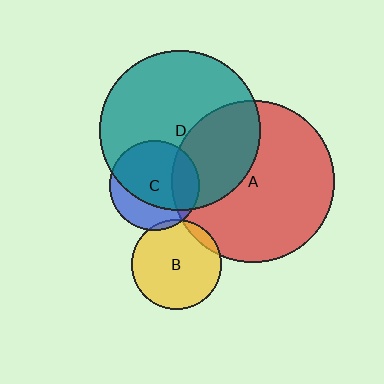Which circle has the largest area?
Circle A (red).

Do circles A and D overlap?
Yes.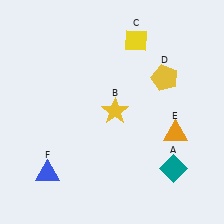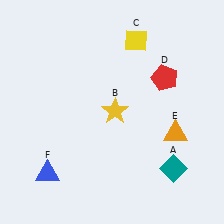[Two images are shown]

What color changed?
The pentagon (D) changed from yellow in Image 1 to red in Image 2.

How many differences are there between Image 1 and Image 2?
There is 1 difference between the two images.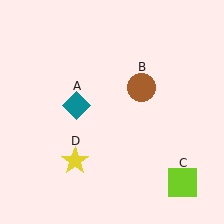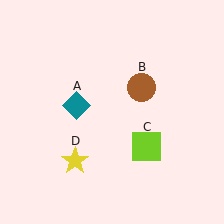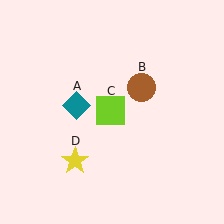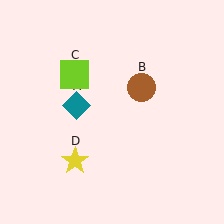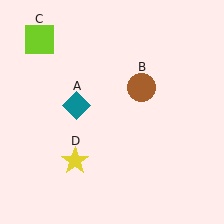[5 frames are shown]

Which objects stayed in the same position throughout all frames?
Teal diamond (object A) and brown circle (object B) and yellow star (object D) remained stationary.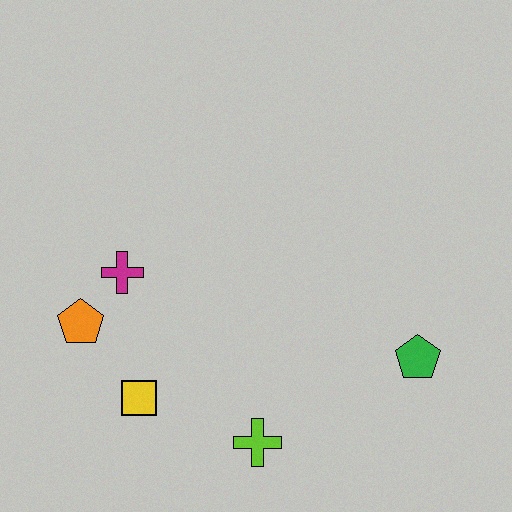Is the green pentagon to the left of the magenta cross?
No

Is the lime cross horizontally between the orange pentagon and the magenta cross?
No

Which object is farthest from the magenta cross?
The green pentagon is farthest from the magenta cross.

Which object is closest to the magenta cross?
The orange pentagon is closest to the magenta cross.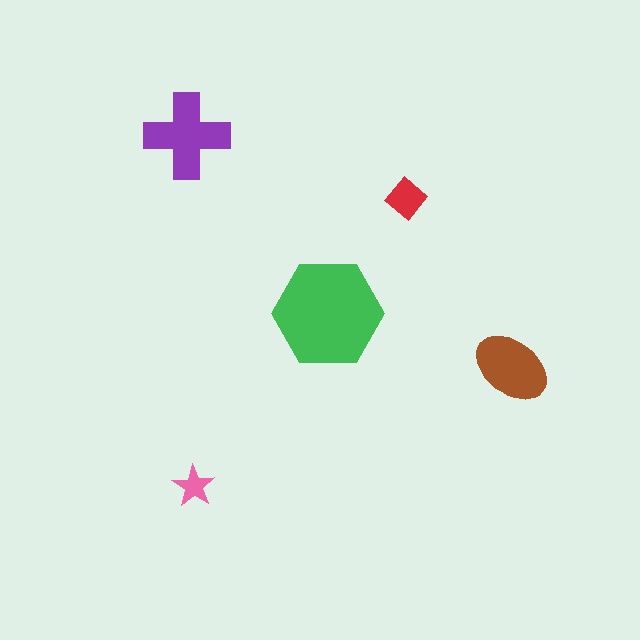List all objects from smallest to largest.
The pink star, the red diamond, the brown ellipse, the purple cross, the green hexagon.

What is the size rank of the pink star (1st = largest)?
5th.